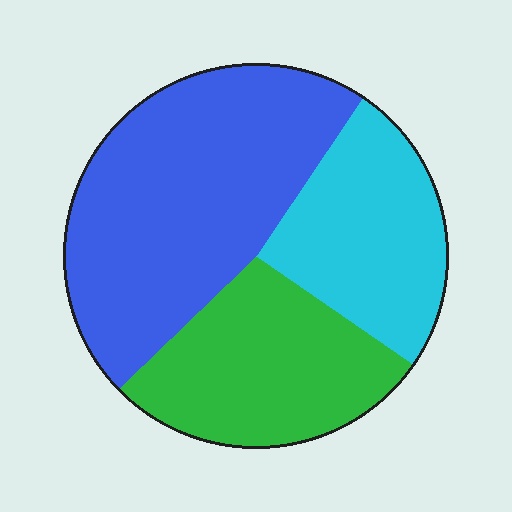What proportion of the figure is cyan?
Cyan covers 25% of the figure.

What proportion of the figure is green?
Green covers around 30% of the figure.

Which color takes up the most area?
Blue, at roughly 45%.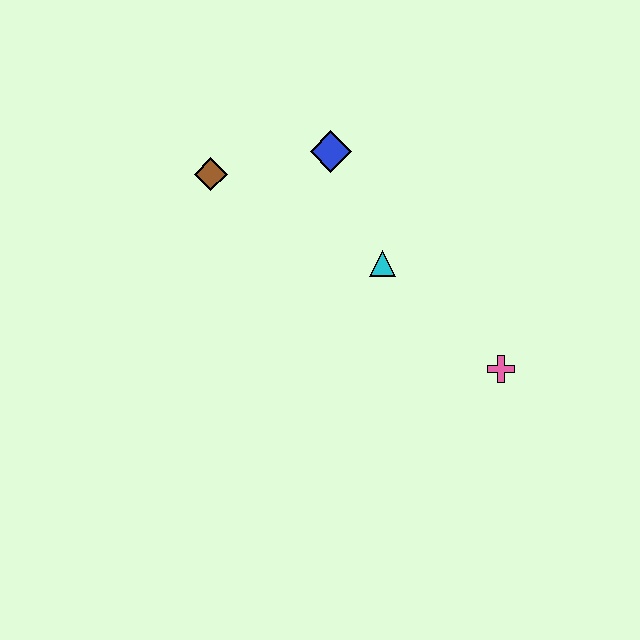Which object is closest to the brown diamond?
The blue diamond is closest to the brown diamond.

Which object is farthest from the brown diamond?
The pink cross is farthest from the brown diamond.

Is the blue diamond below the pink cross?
No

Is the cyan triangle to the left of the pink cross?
Yes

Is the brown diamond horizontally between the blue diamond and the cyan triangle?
No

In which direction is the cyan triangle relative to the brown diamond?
The cyan triangle is to the right of the brown diamond.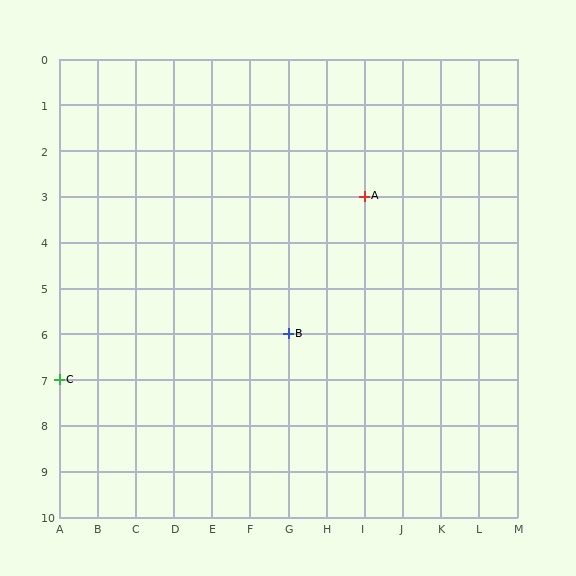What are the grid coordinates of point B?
Point B is at grid coordinates (G, 6).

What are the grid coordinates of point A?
Point A is at grid coordinates (I, 3).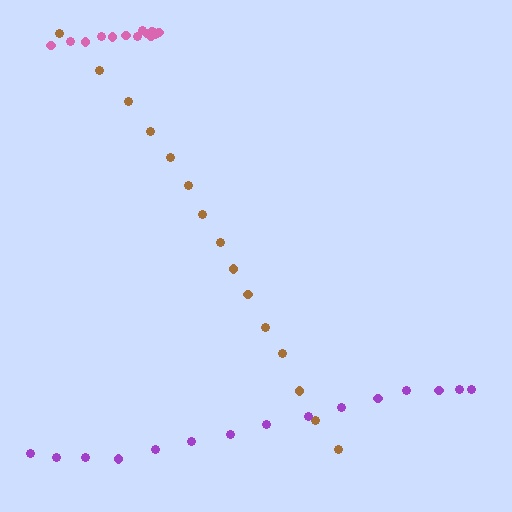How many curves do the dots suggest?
There are 3 distinct paths.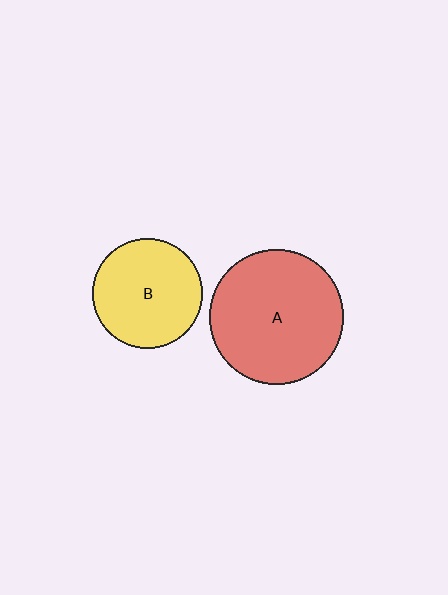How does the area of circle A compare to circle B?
Approximately 1.5 times.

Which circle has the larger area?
Circle A (red).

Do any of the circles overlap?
No, none of the circles overlap.